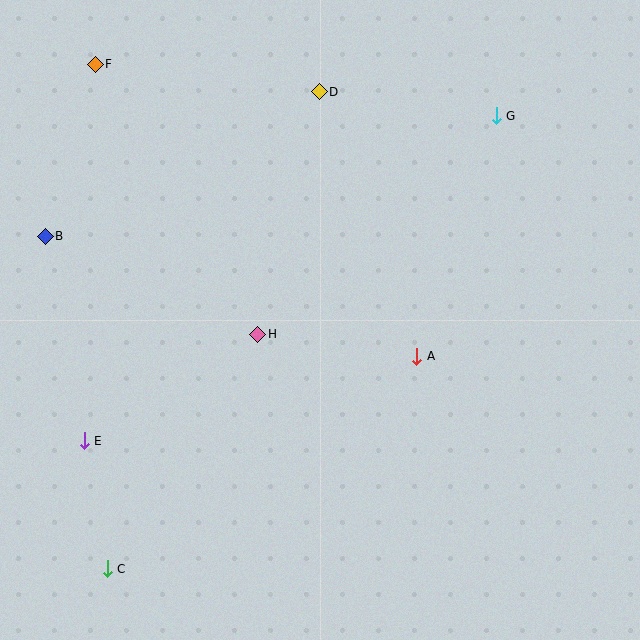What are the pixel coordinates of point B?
Point B is at (45, 236).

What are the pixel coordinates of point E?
Point E is at (84, 441).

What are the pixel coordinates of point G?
Point G is at (496, 116).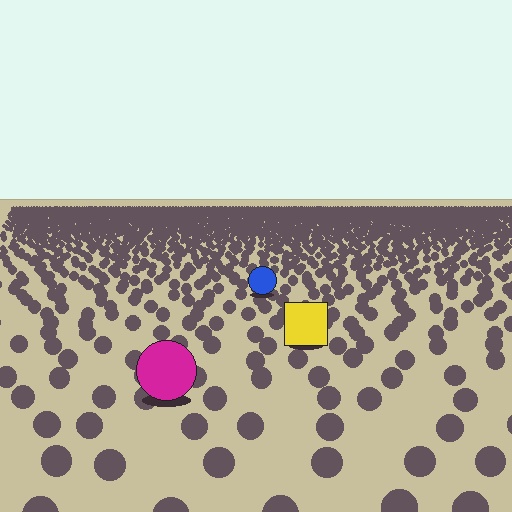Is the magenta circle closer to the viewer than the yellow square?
Yes. The magenta circle is closer — you can tell from the texture gradient: the ground texture is coarser near it.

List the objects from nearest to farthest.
From nearest to farthest: the magenta circle, the yellow square, the blue circle.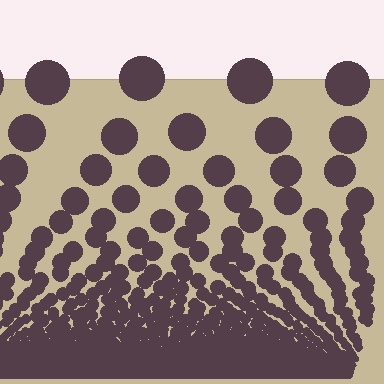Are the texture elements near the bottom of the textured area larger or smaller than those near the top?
Smaller. The gradient is inverted — elements near the bottom are smaller and denser.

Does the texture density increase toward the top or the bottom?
Density increases toward the bottom.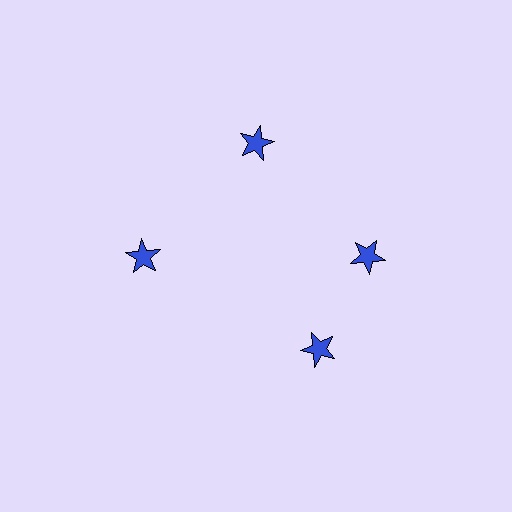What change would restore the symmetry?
The symmetry would be restored by rotating it back into even spacing with its neighbors so that all 4 stars sit at equal angles and equal distance from the center.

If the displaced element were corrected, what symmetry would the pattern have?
It would have 4-fold rotational symmetry — the pattern would map onto itself every 90 degrees.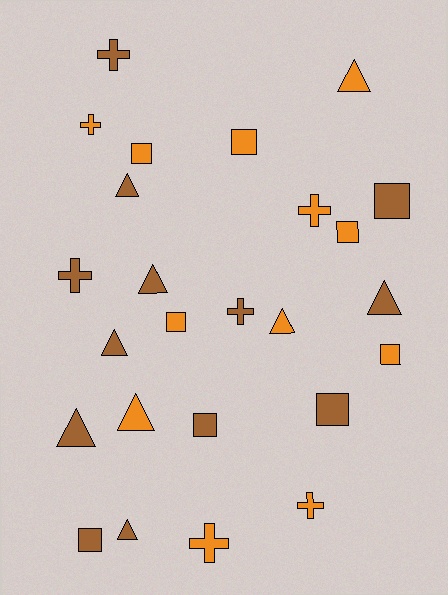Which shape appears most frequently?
Square, with 9 objects.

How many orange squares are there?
There are 5 orange squares.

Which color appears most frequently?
Brown, with 13 objects.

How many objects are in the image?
There are 25 objects.